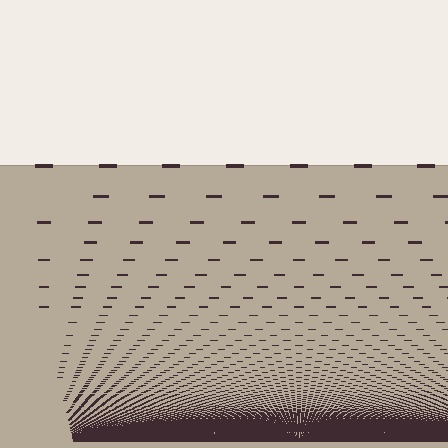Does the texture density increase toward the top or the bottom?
Density increases toward the bottom.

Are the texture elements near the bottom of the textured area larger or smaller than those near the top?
Smaller. The gradient is inverted — elements near the bottom are smaller and denser.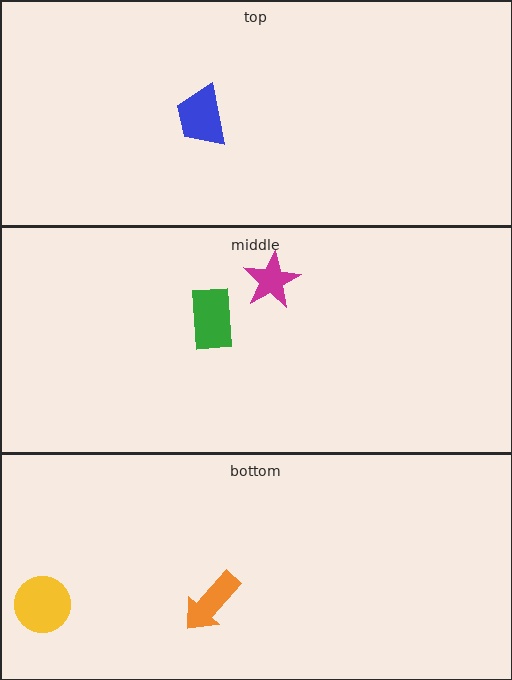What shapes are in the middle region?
The green rectangle, the magenta star.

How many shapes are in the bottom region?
2.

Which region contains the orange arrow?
The bottom region.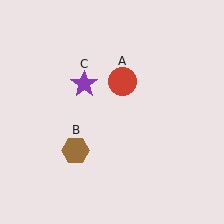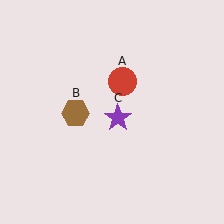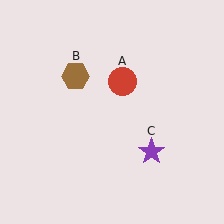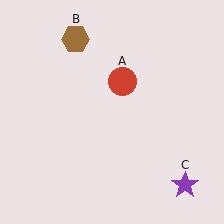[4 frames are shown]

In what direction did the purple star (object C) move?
The purple star (object C) moved down and to the right.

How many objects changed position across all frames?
2 objects changed position: brown hexagon (object B), purple star (object C).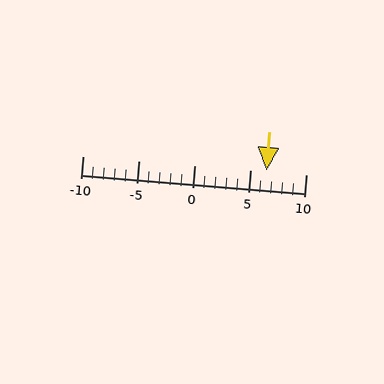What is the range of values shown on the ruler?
The ruler shows values from -10 to 10.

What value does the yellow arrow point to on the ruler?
The yellow arrow points to approximately 6.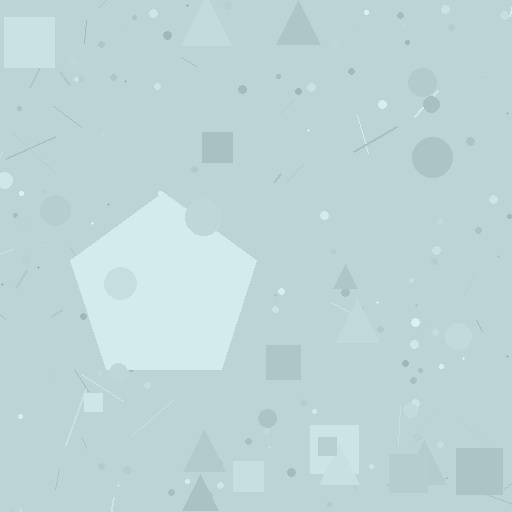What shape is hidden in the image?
A pentagon is hidden in the image.